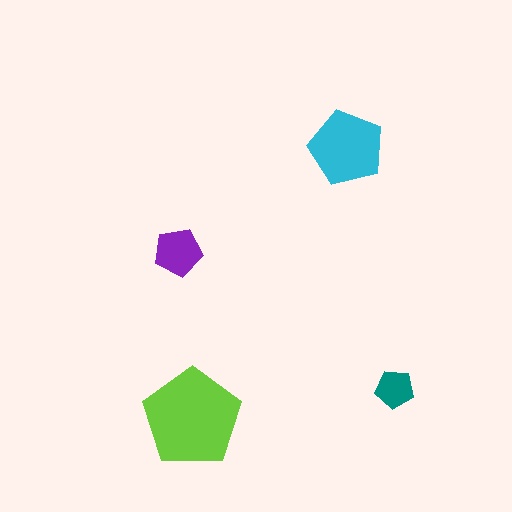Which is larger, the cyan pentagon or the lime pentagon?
The lime one.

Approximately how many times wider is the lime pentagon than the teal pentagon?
About 2.5 times wider.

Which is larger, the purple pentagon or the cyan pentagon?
The cyan one.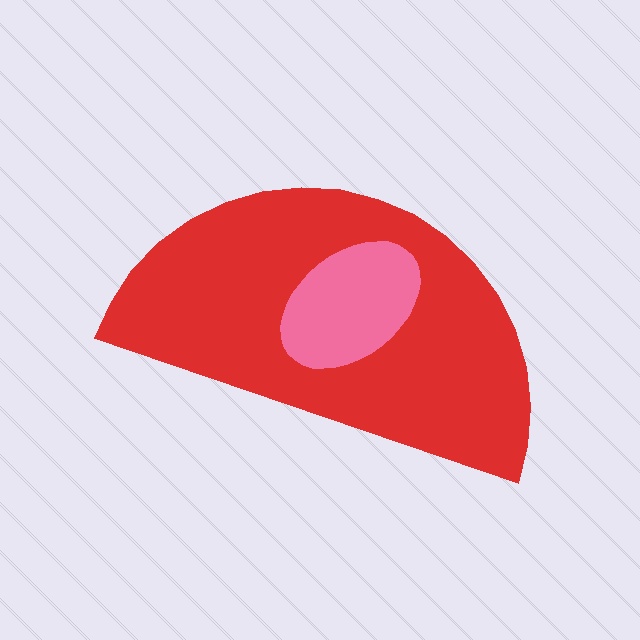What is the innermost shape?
The pink ellipse.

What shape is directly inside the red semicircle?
The pink ellipse.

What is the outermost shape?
The red semicircle.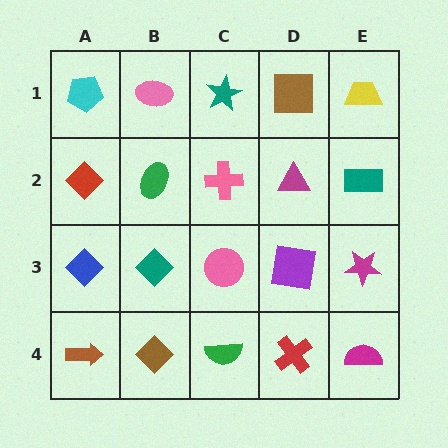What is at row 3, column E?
A magenta star.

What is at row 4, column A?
A brown arrow.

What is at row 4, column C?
A green semicircle.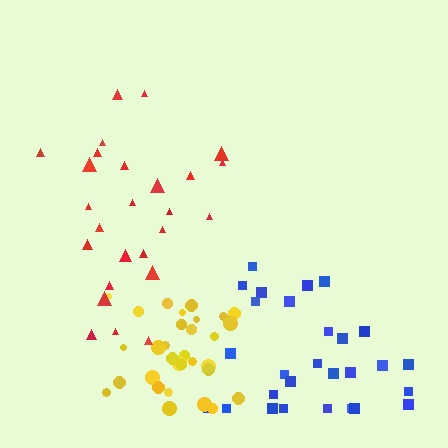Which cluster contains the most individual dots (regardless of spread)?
Yellow (32).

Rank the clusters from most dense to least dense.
yellow, blue, red.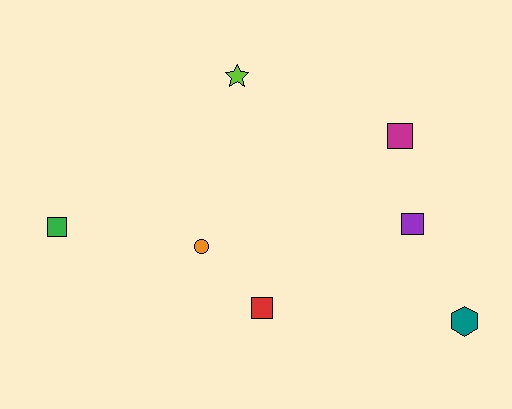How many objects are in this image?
There are 7 objects.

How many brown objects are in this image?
There are no brown objects.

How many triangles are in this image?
There are no triangles.